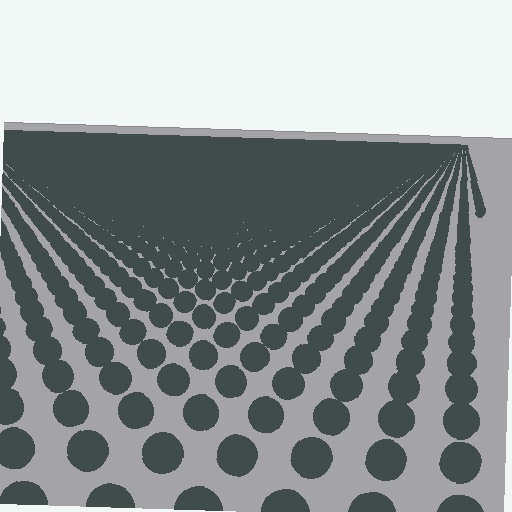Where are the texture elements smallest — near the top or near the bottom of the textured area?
Near the top.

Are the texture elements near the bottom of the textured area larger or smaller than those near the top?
Larger. Near the bottom, elements are closer to the viewer and appear at a bigger on-screen size.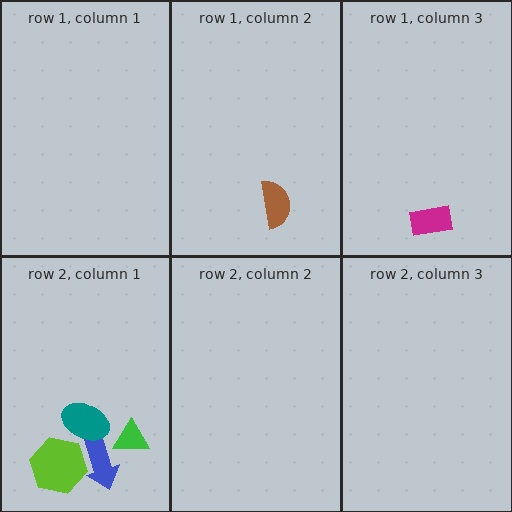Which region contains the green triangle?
The row 2, column 1 region.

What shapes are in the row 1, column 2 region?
The brown semicircle.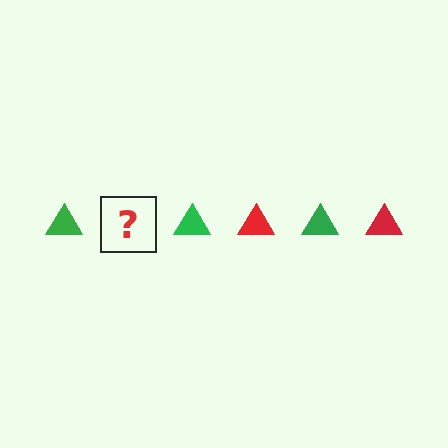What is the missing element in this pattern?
The missing element is a red triangle.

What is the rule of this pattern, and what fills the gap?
The rule is that the pattern cycles through green, red triangles. The gap should be filled with a red triangle.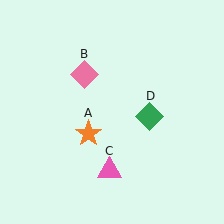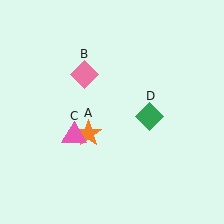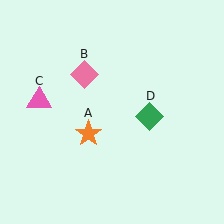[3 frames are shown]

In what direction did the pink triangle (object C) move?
The pink triangle (object C) moved up and to the left.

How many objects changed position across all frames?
1 object changed position: pink triangle (object C).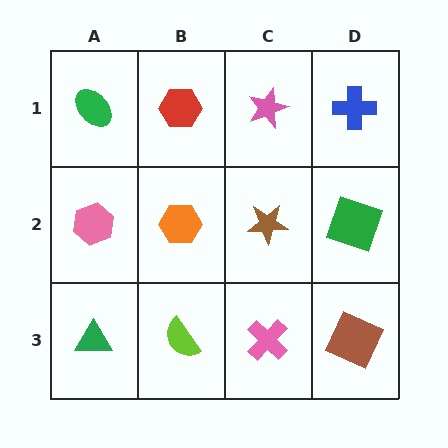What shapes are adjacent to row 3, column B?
An orange hexagon (row 2, column B), a green triangle (row 3, column A), a pink cross (row 3, column C).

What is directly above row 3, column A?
A pink hexagon.